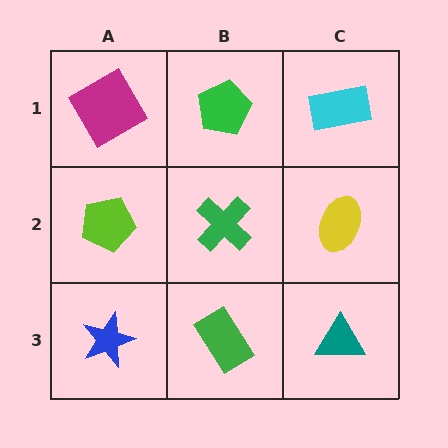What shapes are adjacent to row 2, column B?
A green pentagon (row 1, column B), a green rectangle (row 3, column B), a lime pentagon (row 2, column A), a yellow ellipse (row 2, column C).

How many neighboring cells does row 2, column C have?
3.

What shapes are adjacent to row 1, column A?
A lime pentagon (row 2, column A), a green pentagon (row 1, column B).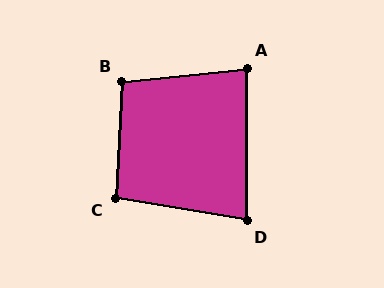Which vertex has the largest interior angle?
B, at approximately 99 degrees.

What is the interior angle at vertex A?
Approximately 84 degrees (acute).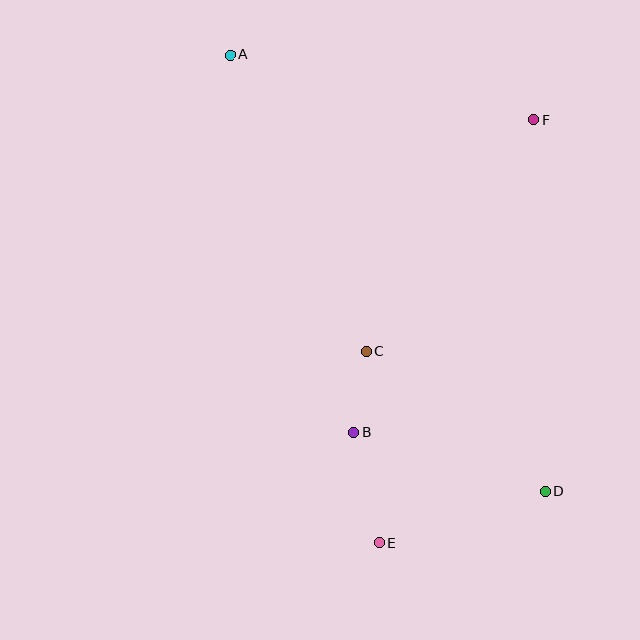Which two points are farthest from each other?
Points A and D are farthest from each other.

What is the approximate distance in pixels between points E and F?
The distance between E and F is approximately 450 pixels.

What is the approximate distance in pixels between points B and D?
The distance between B and D is approximately 201 pixels.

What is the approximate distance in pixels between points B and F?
The distance between B and F is approximately 361 pixels.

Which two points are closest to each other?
Points B and C are closest to each other.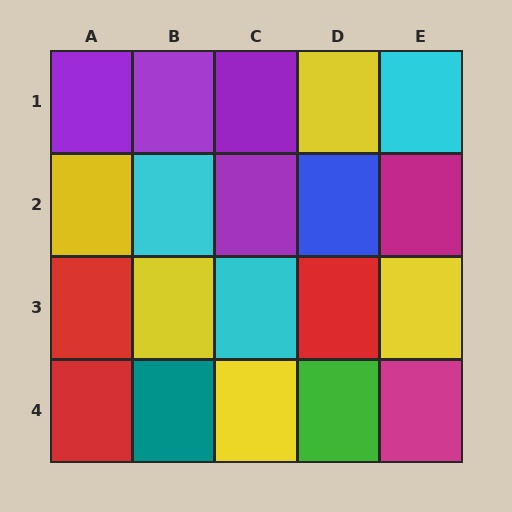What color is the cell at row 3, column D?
Red.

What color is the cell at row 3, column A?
Red.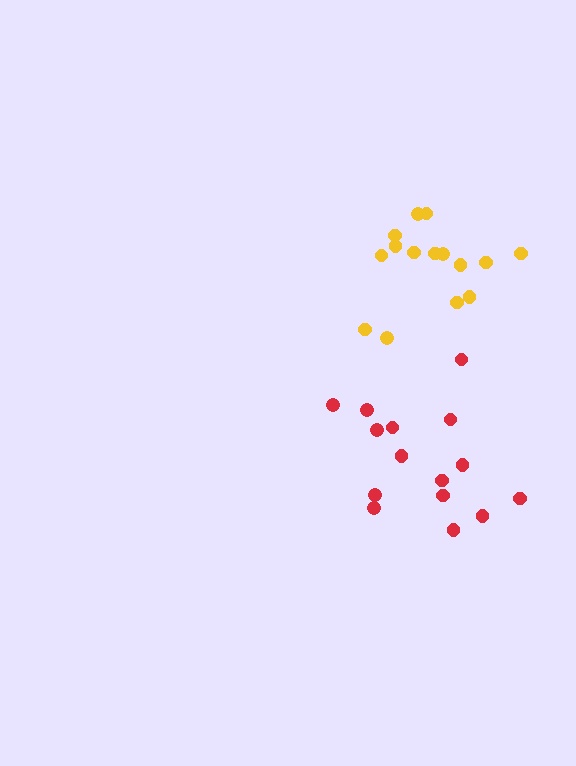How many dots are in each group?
Group 1: 15 dots, Group 2: 15 dots (30 total).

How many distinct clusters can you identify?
There are 2 distinct clusters.